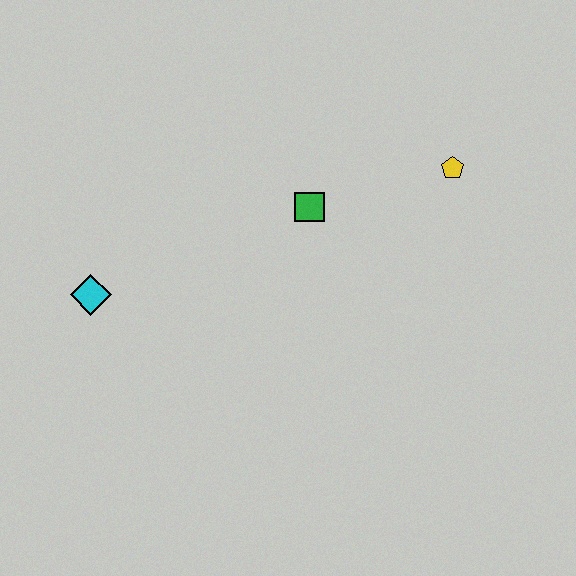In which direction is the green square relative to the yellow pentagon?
The green square is to the left of the yellow pentagon.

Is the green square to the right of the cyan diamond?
Yes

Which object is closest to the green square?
The yellow pentagon is closest to the green square.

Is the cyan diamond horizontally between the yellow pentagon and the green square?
No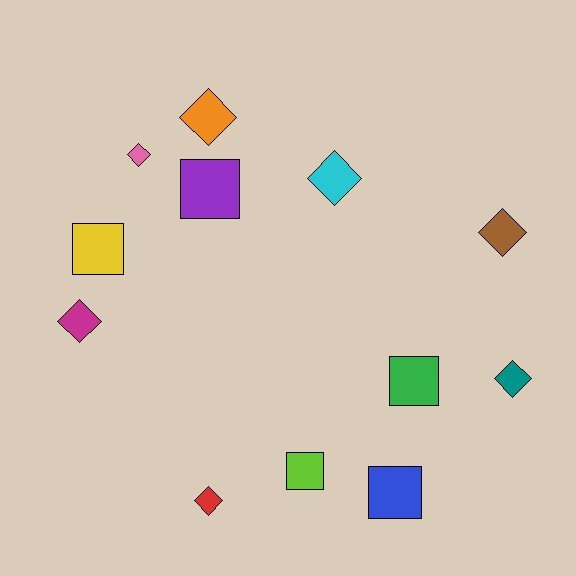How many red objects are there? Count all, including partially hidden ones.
There is 1 red object.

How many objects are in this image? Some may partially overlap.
There are 12 objects.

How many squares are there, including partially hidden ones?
There are 5 squares.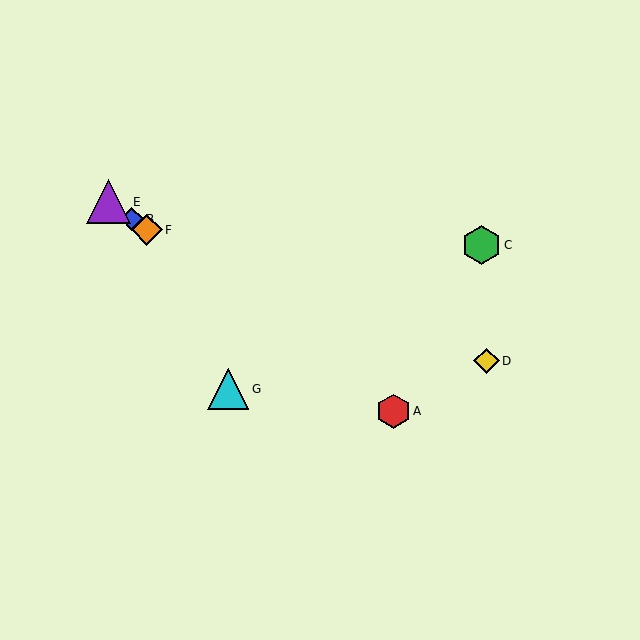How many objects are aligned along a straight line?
4 objects (A, B, E, F) are aligned along a straight line.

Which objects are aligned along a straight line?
Objects A, B, E, F are aligned along a straight line.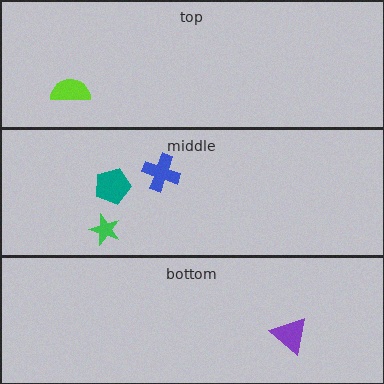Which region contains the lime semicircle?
The top region.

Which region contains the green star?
The middle region.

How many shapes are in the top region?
1.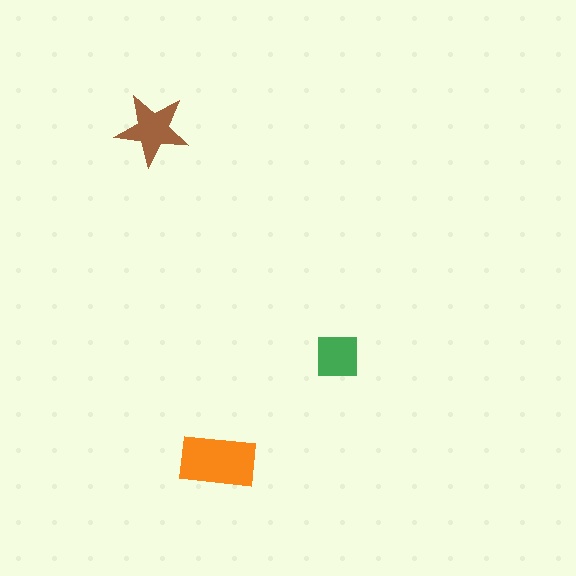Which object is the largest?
The orange rectangle.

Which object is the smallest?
The green square.